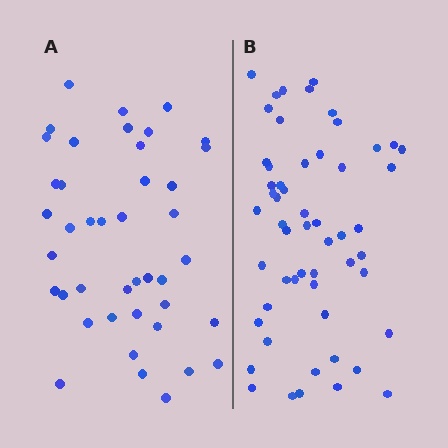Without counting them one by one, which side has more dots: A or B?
Region B (the right region) has more dots.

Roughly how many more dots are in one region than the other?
Region B has approximately 15 more dots than region A.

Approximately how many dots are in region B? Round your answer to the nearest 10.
About 60 dots. (The exact count is 55, which rounds to 60.)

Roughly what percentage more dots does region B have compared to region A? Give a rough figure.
About 30% more.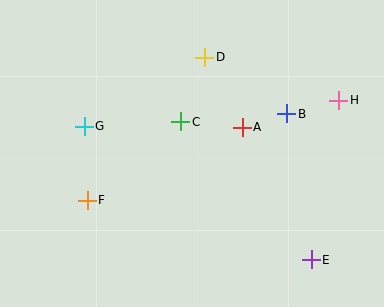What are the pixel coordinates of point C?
Point C is at (181, 122).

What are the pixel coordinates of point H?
Point H is at (339, 100).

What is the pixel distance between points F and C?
The distance between F and C is 122 pixels.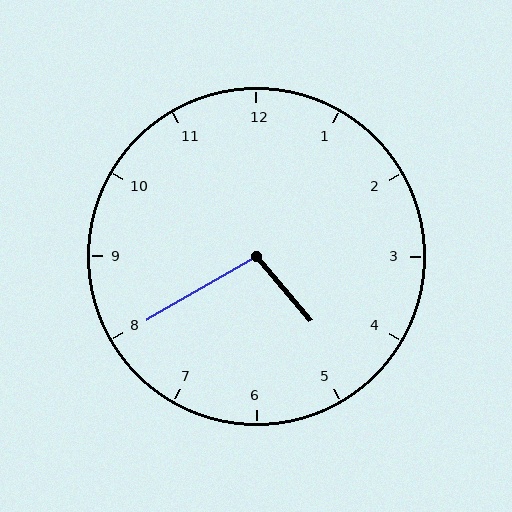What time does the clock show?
4:40.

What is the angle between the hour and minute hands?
Approximately 100 degrees.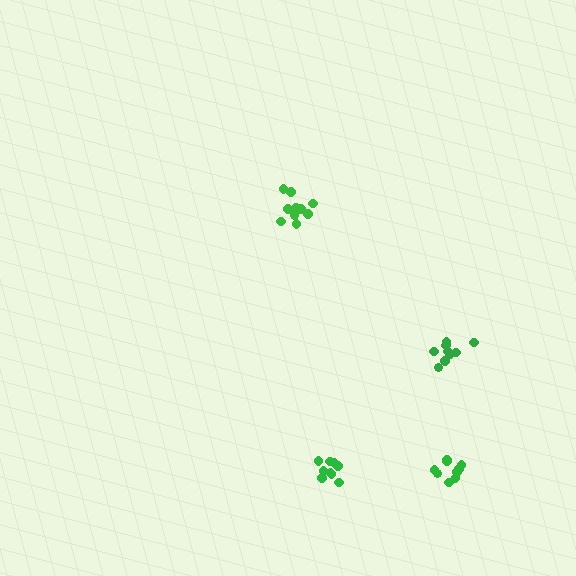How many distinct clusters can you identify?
There are 4 distinct clusters.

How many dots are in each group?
Group 1: 10 dots, Group 2: 9 dots, Group 3: 12 dots, Group 4: 9 dots (40 total).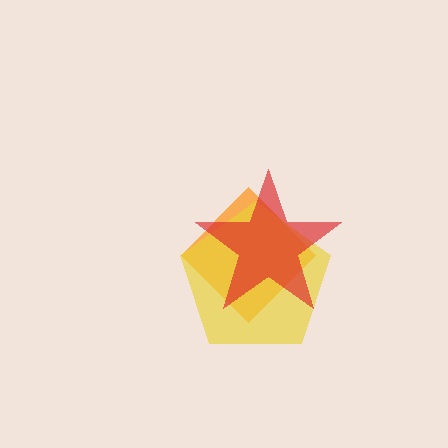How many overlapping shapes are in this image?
There are 3 overlapping shapes in the image.